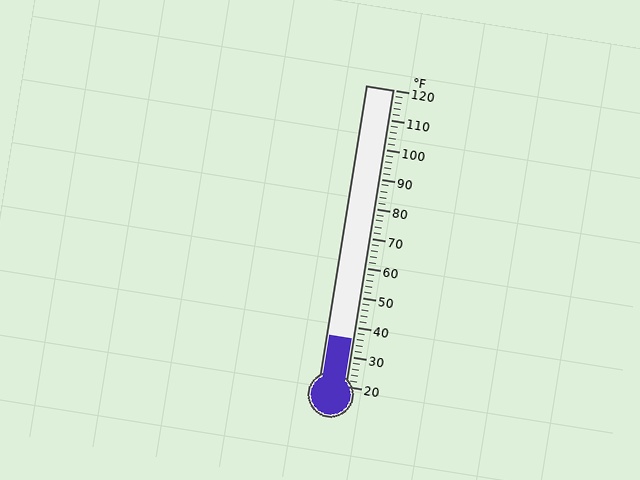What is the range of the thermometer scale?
The thermometer scale ranges from 20°F to 120°F.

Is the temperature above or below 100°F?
The temperature is below 100°F.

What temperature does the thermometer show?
The thermometer shows approximately 36°F.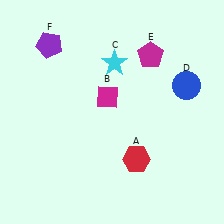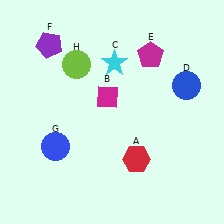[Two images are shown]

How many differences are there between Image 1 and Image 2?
There are 2 differences between the two images.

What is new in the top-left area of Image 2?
A lime circle (H) was added in the top-left area of Image 2.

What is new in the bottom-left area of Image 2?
A blue circle (G) was added in the bottom-left area of Image 2.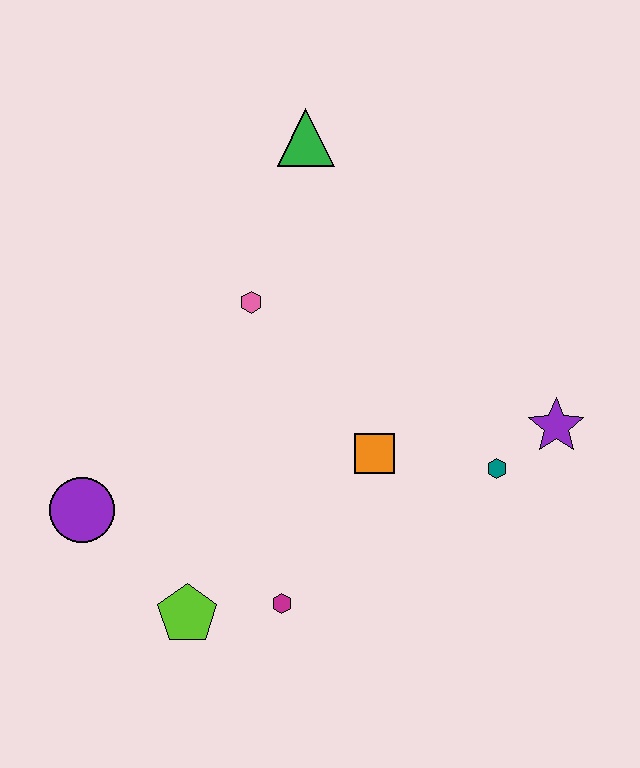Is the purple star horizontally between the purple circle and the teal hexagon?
No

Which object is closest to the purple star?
The teal hexagon is closest to the purple star.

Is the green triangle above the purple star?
Yes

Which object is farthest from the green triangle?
The lime pentagon is farthest from the green triangle.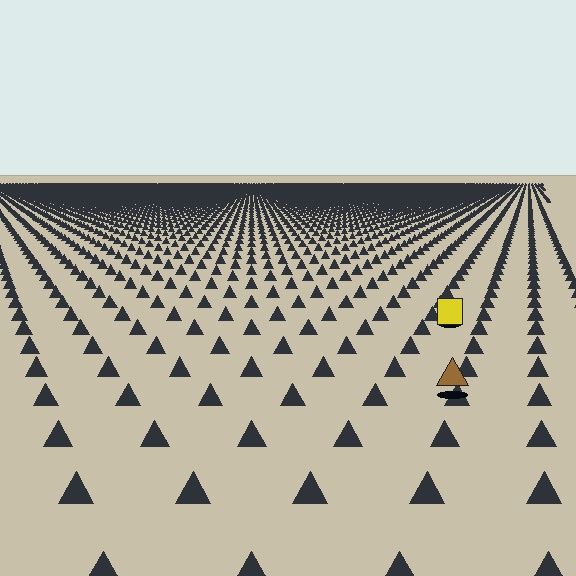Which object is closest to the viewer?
The brown triangle is closest. The texture marks near it are larger and more spread out.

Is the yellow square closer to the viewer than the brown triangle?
No. The brown triangle is closer — you can tell from the texture gradient: the ground texture is coarser near it.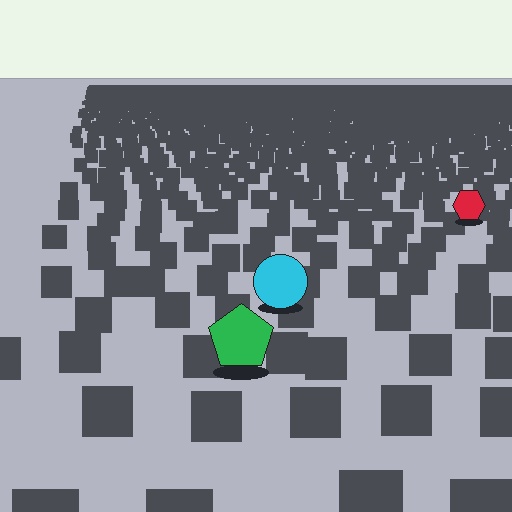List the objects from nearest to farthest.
From nearest to farthest: the green pentagon, the cyan circle, the red hexagon.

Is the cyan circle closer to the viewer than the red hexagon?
Yes. The cyan circle is closer — you can tell from the texture gradient: the ground texture is coarser near it.